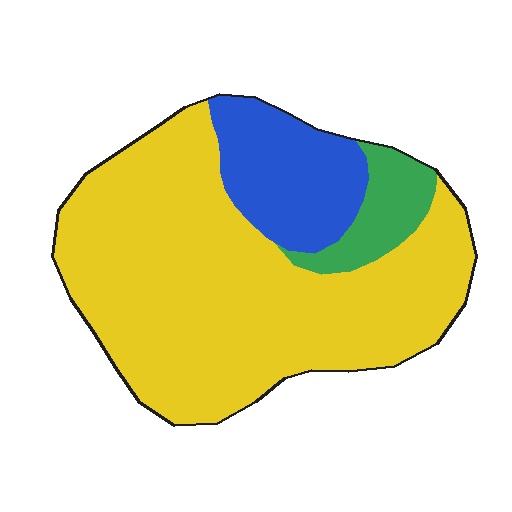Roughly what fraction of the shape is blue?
Blue covers roughly 20% of the shape.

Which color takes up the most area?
Yellow, at roughly 75%.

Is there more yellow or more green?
Yellow.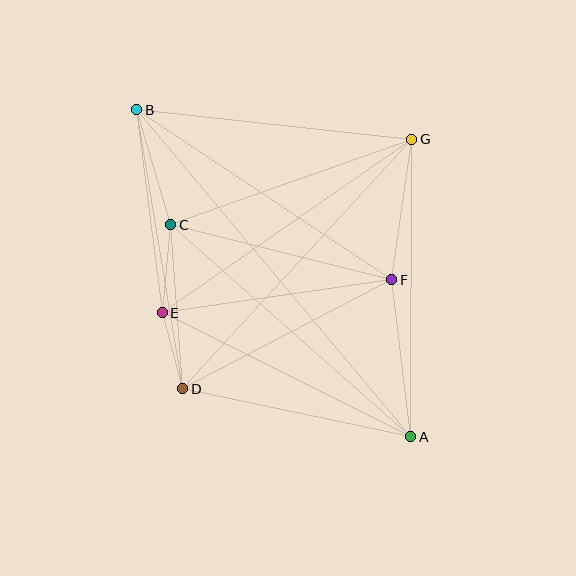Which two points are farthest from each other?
Points A and B are farthest from each other.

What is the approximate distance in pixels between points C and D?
The distance between C and D is approximately 165 pixels.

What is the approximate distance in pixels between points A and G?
The distance between A and G is approximately 297 pixels.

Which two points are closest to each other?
Points D and E are closest to each other.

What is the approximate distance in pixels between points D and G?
The distance between D and G is approximately 339 pixels.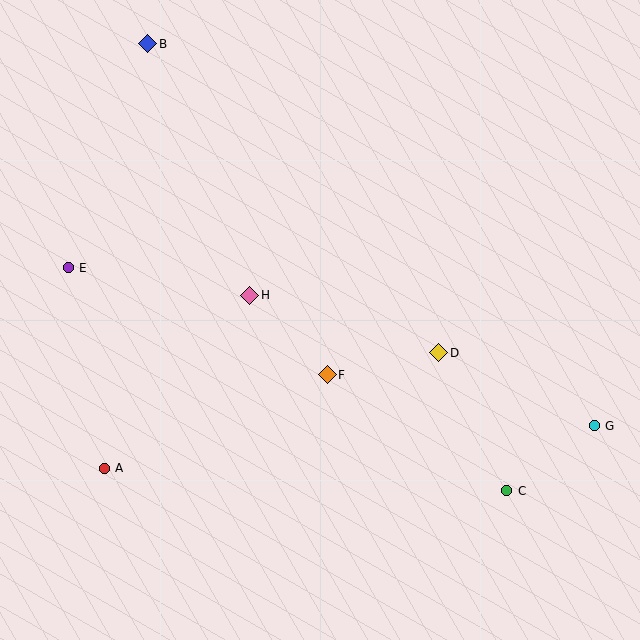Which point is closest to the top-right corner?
Point D is closest to the top-right corner.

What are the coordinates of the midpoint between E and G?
The midpoint between E and G is at (331, 347).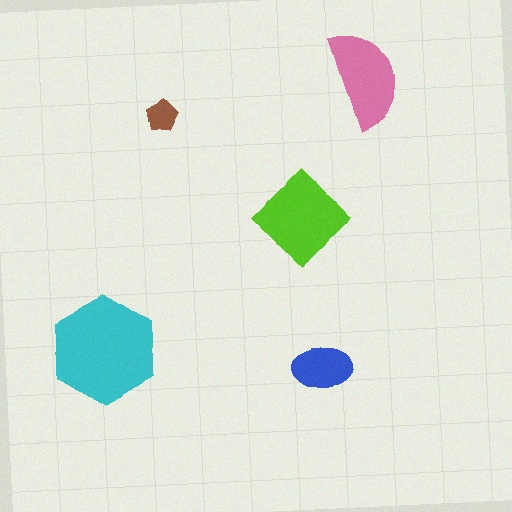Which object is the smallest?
The brown pentagon.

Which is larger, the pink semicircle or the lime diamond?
The lime diamond.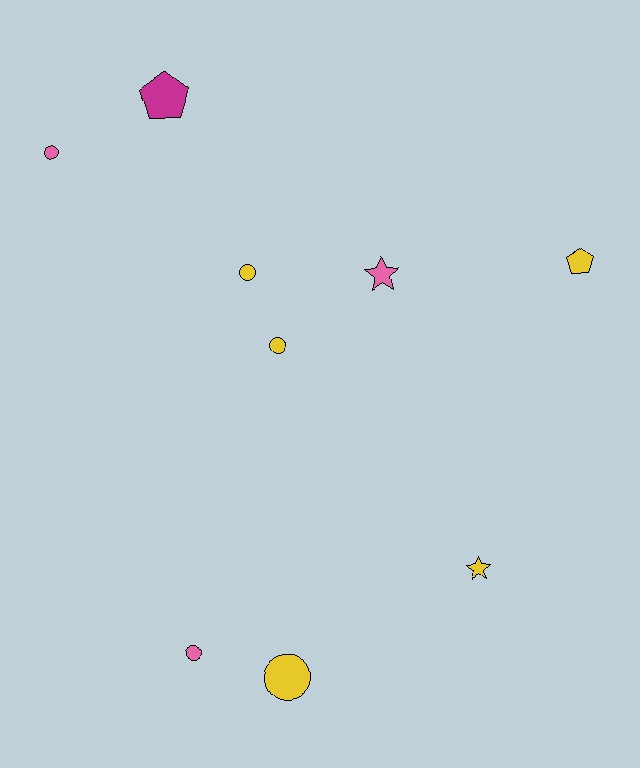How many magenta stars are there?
There are no magenta stars.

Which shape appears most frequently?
Circle, with 5 objects.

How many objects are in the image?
There are 9 objects.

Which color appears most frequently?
Yellow, with 5 objects.